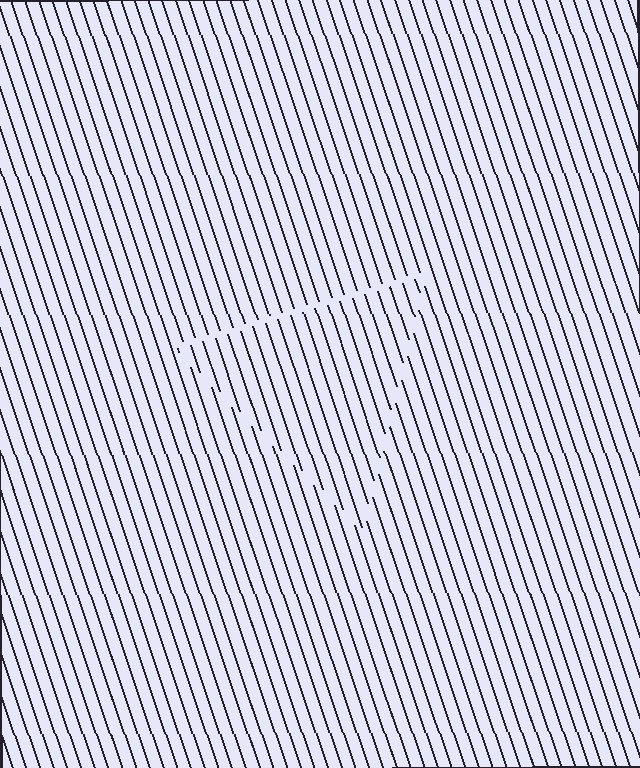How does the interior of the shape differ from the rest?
The interior of the shape contains the same grating, shifted by half a period — the contour is defined by the phase discontinuity where line-ends from the inner and outer gratings abut.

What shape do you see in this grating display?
An illusory triangle. The interior of the shape contains the same grating, shifted by half a period — the contour is defined by the phase discontinuity where line-ends from the inner and outer gratings abut.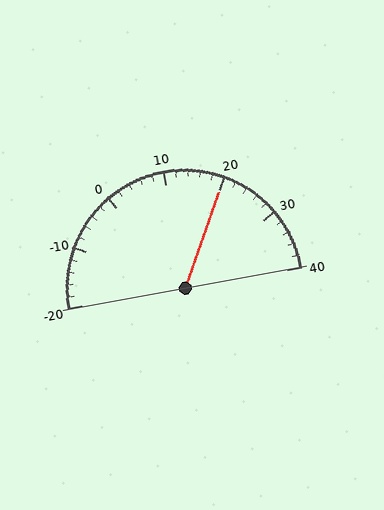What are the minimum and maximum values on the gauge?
The gauge ranges from -20 to 40.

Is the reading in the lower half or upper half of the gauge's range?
The reading is in the upper half of the range (-20 to 40).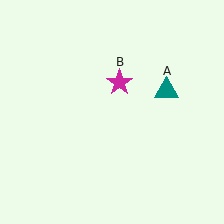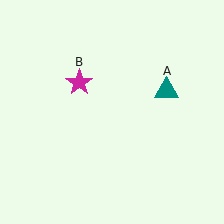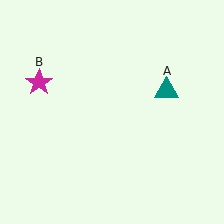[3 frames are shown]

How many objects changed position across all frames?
1 object changed position: magenta star (object B).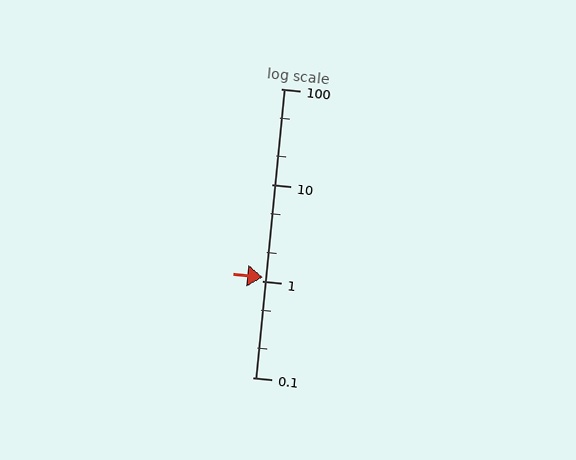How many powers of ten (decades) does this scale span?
The scale spans 3 decades, from 0.1 to 100.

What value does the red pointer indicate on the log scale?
The pointer indicates approximately 1.1.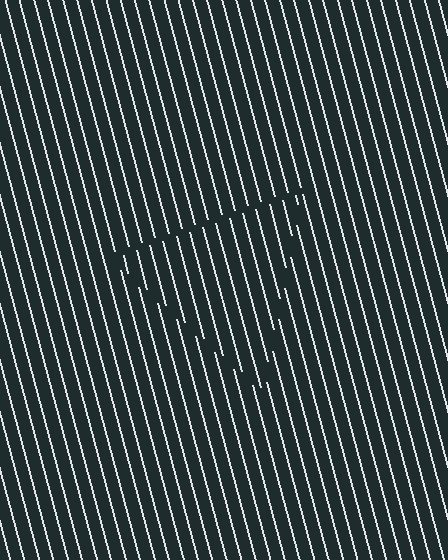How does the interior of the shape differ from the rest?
The interior of the shape contains the same grating, shifted by half a period — the contour is defined by the phase discontinuity where line-ends from the inner and outer gratings abut.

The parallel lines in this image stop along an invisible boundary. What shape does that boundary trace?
An illusory triangle. The interior of the shape contains the same grating, shifted by half a period — the contour is defined by the phase discontinuity where line-ends from the inner and outer gratings abut.